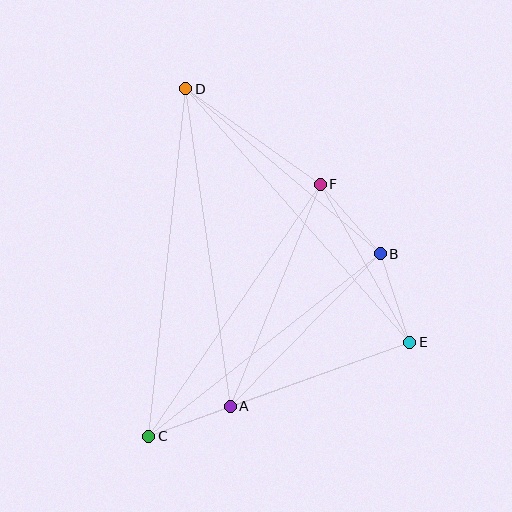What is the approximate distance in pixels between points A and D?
The distance between A and D is approximately 321 pixels.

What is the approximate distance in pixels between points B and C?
The distance between B and C is approximately 295 pixels.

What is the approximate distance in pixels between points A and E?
The distance between A and E is approximately 191 pixels.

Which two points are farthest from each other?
Points C and D are farthest from each other.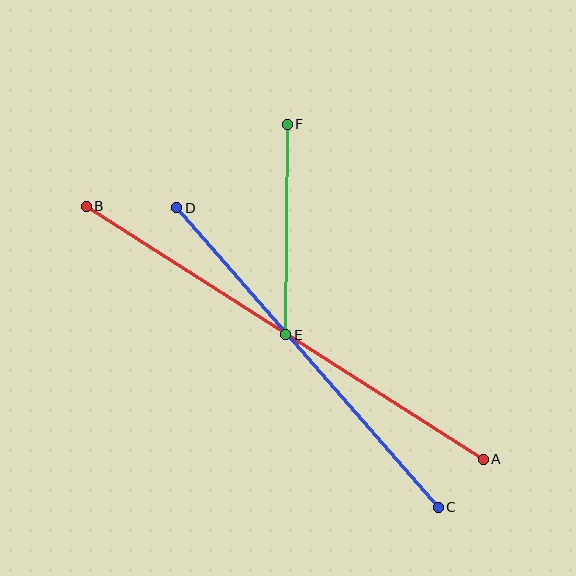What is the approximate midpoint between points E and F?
The midpoint is at approximately (286, 230) pixels.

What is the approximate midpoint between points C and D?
The midpoint is at approximately (308, 358) pixels.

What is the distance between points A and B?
The distance is approximately 471 pixels.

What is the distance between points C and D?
The distance is approximately 398 pixels.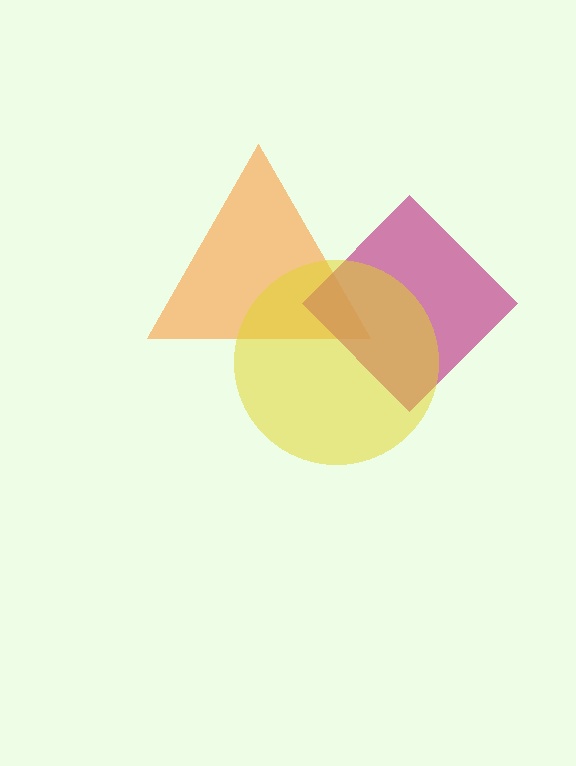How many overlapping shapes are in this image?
There are 3 overlapping shapes in the image.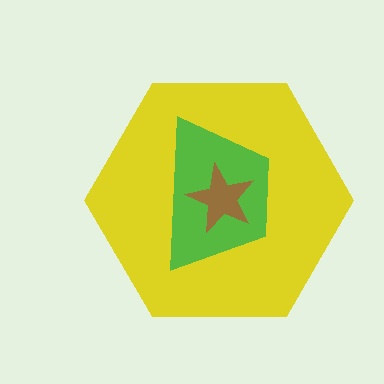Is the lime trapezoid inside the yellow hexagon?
Yes.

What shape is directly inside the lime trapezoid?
The brown star.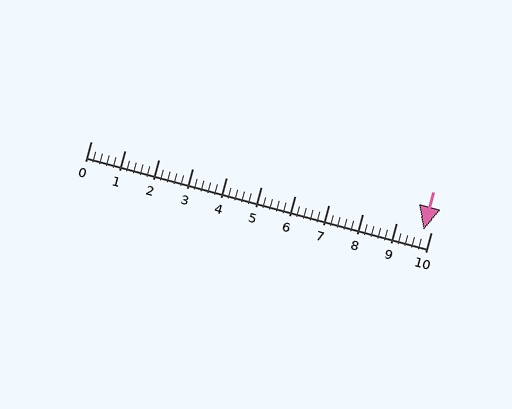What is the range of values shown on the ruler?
The ruler shows values from 0 to 10.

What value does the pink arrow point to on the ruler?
The pink arrow points to approximately 9.8.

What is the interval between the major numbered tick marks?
The major tick marks are spaced 1 units apart.